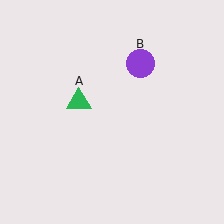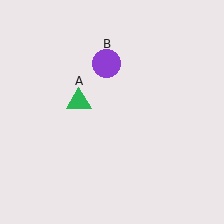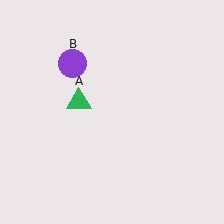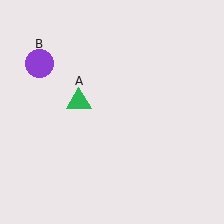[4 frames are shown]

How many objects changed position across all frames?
1 object changed position: purple circle (object B).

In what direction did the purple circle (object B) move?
The purple circle (object B) moved left.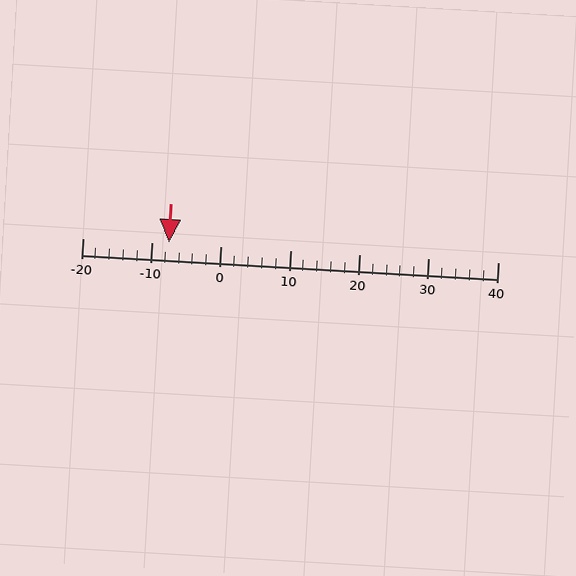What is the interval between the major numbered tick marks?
The major tick marks are spaced 10 units apart.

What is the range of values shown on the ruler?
The ruler shows values from -20 to 40.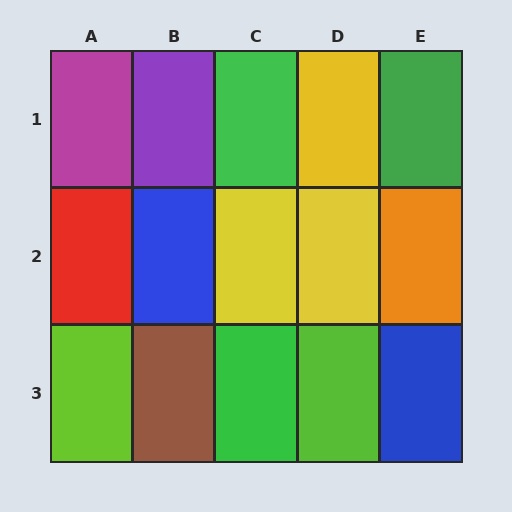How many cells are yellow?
3 cells are yellow.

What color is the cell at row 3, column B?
Brown.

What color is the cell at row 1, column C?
Green.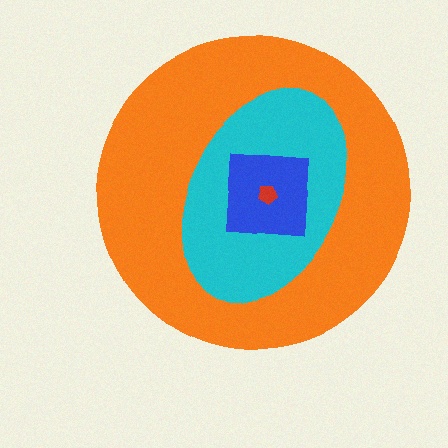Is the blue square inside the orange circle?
Yes.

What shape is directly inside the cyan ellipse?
The blue square.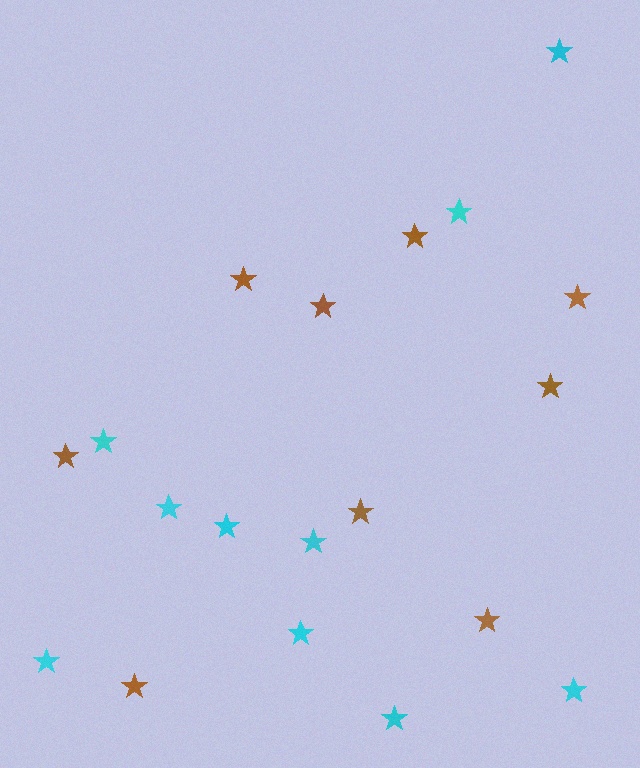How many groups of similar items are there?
There are 2 groups: one group of cyan stars (10) and one group of brown stars (9).